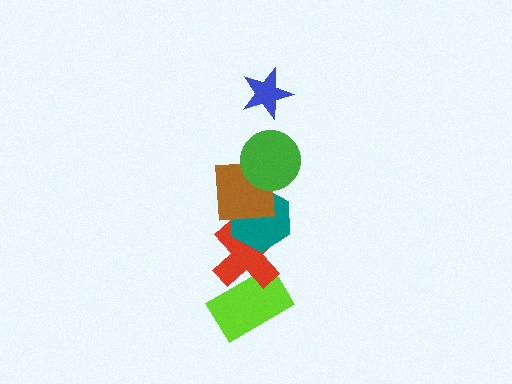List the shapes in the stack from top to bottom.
From top to bottom: the blue star, the green circle, the brown square, the teal hexagon, the red cross, the lime rectangle.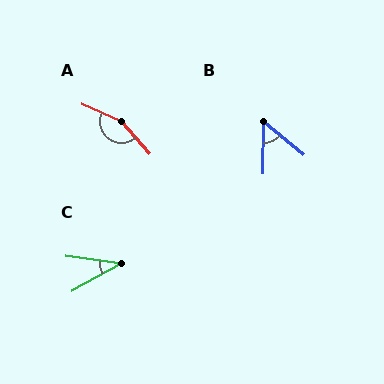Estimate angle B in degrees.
Approximately 51 degrees.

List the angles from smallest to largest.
C (36°), B (51°), A (154°).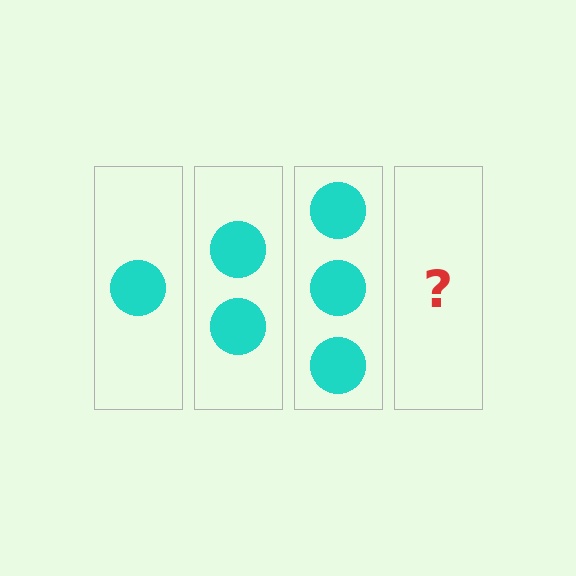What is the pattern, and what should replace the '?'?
The pattern is that each step adds one more circle. The '?' should be 4 circles.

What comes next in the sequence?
The next element should be 4 circles.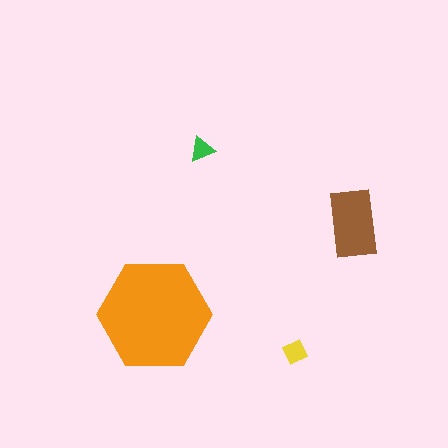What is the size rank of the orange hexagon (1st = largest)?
1st.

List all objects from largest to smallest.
The orange hexagon, the brown rectangle, the yellow diamond, the green triangle.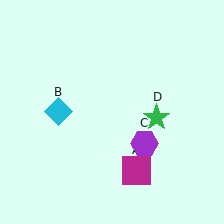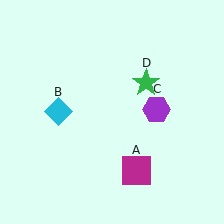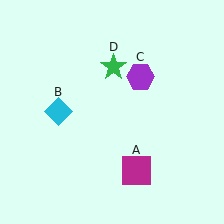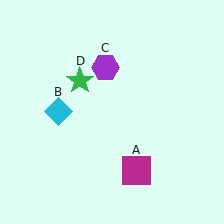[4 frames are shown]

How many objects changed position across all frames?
2 objects changed position: purple hexagon (object C), green star (object D).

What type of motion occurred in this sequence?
The purple hexagon (object C), green star (object D) rotated counterclockwise around the center of the scene.